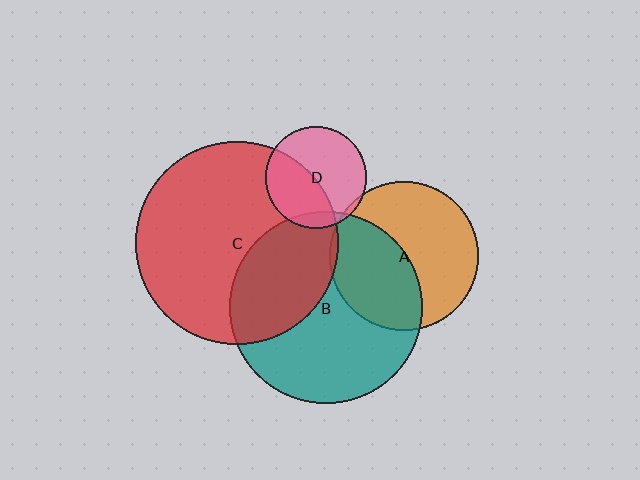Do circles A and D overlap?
Yes.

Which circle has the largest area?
Circle C (red).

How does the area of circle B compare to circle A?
Approximately 1.7 times.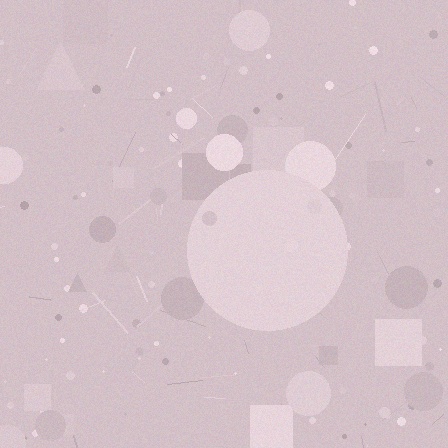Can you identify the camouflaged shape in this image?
The camouflaged shape is a circle.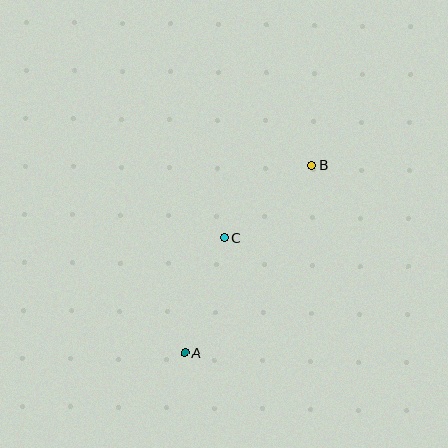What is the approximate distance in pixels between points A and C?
The distance between A and C is approximately 121 pixels.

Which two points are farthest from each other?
Points A and B are farthest from each other.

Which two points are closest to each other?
Points B and C are closest to each other.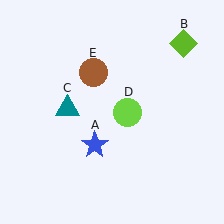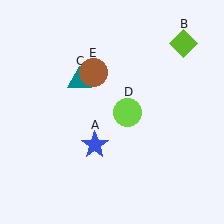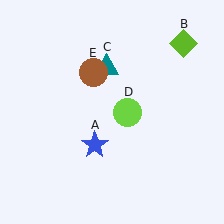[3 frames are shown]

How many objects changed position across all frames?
1 object changed position: teal triangle (object C).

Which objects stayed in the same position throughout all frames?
Blue star (object A) and lime diamond (object B) and lime circle (object D) and brown circle (object E) remained stationary.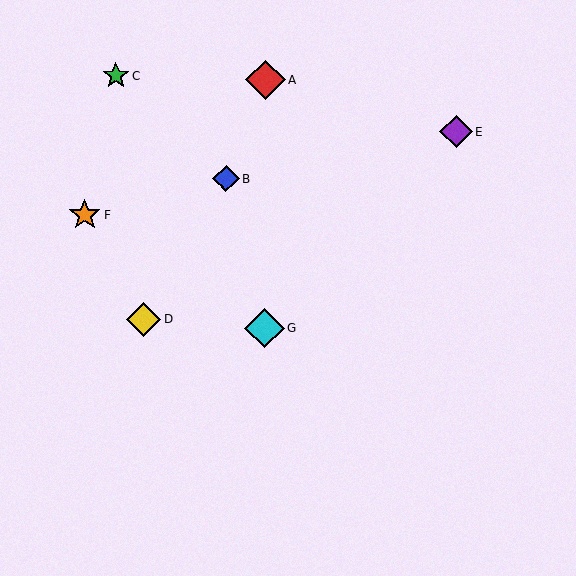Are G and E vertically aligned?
No, G is at x≈264 and E is at x≈456.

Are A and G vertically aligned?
Yes, both are at x≈266.